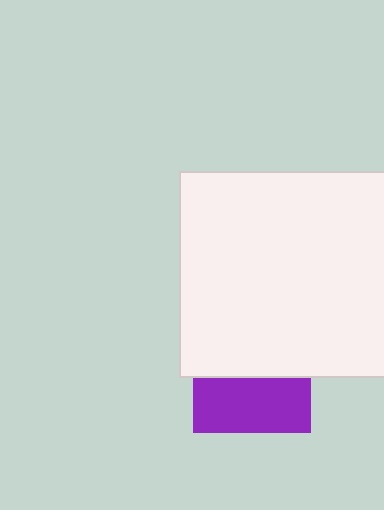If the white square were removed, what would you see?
You would see the complete purple square.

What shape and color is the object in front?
The object in front is a white square.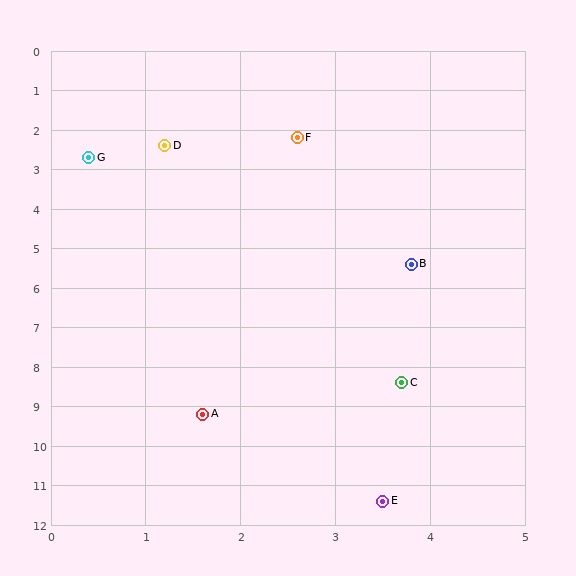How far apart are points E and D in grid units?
Points E and D are about 9.3 grid units apart.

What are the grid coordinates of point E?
Point E is at approximately (3.5, 11.4).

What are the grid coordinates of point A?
Point A is at approximately (1.6, 9.2).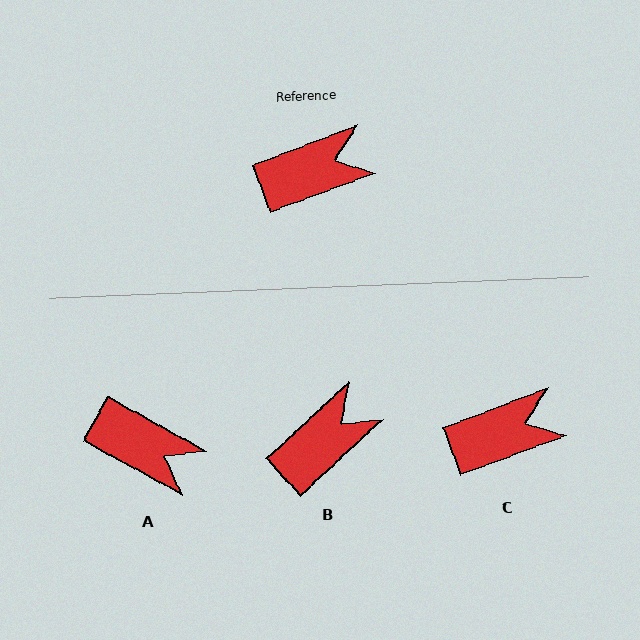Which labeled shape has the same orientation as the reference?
C.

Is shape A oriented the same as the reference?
No, it is off by about 49 degrees.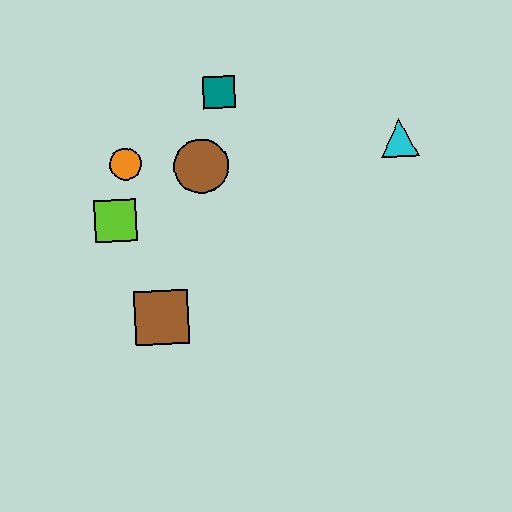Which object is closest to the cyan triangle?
The teal square is closest to the cyan triangle.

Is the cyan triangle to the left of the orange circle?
No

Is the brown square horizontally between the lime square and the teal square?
Yes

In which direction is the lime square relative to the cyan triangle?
The lime square is to the left of the cyan triangle.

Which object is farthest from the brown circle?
The cyan triangle is farthest from the brown circle.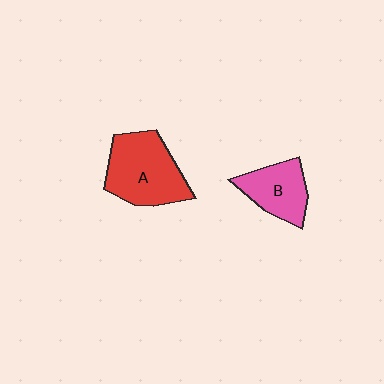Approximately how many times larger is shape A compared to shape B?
Approximately 1.5 times.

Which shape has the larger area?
Shape A (red).